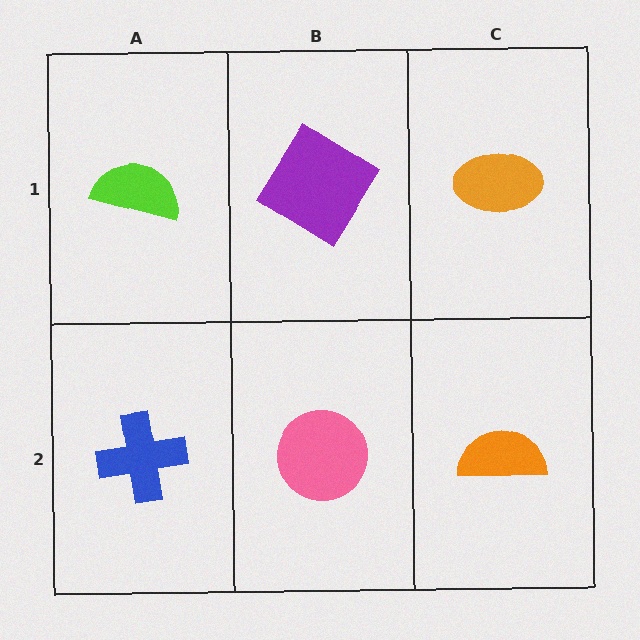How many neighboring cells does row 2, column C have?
2.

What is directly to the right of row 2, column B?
An orange semicircle.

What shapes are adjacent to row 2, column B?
A purple diamond (row 1, column B), a blue cross (row 2, column A), an orange semicircle (row 2, column C).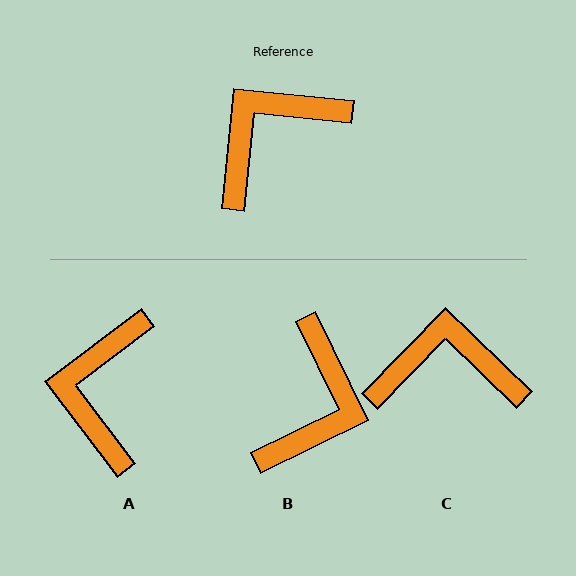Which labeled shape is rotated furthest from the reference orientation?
B, about 148 degrees away.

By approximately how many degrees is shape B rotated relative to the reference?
Approximately 148 degrees clockwise.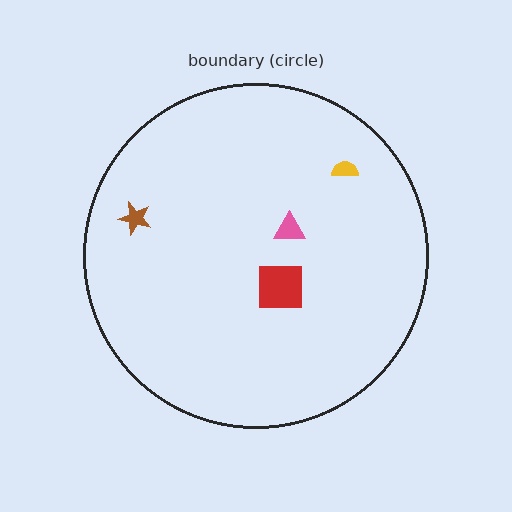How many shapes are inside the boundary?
4 inside, 0 outside.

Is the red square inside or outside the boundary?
Inside.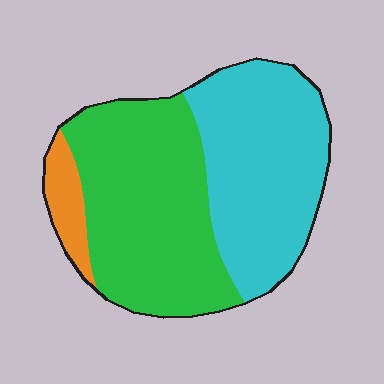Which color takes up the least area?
Orange, at roughly 10%.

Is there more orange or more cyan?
Cyan.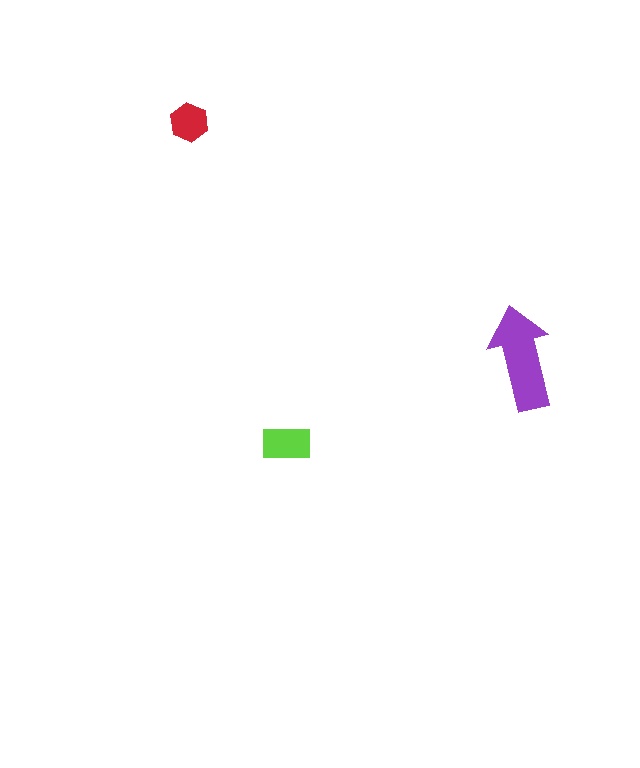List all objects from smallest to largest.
The red hexagon, the lime rectangle, the purple arrow.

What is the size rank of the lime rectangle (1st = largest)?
2nd.